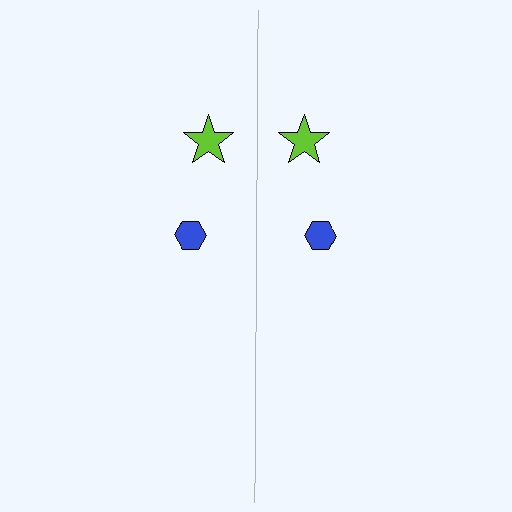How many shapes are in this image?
There are 4 shapes in this image.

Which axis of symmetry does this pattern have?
The pattern has a vertical axis of symmetry running through the center of the image.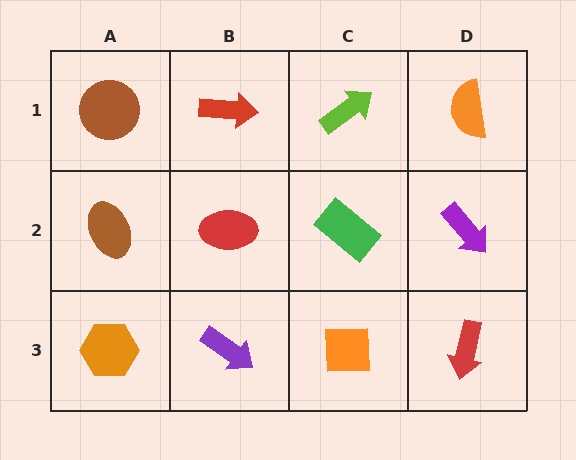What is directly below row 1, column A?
A brown ellipse.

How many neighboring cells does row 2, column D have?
3.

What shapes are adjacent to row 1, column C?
A green rectangle (row 2, column C), a red arrow (row 1, column B), an orange semicircle (row 1, column D).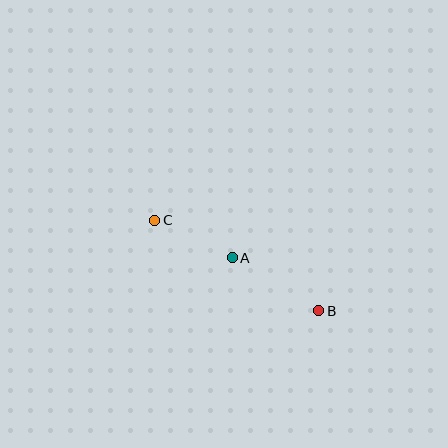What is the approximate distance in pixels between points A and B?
The distance between A and B is approximately 101 pixels.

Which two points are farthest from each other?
Points B and C are farthest from each other.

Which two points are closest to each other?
Points A and C are closest to each other.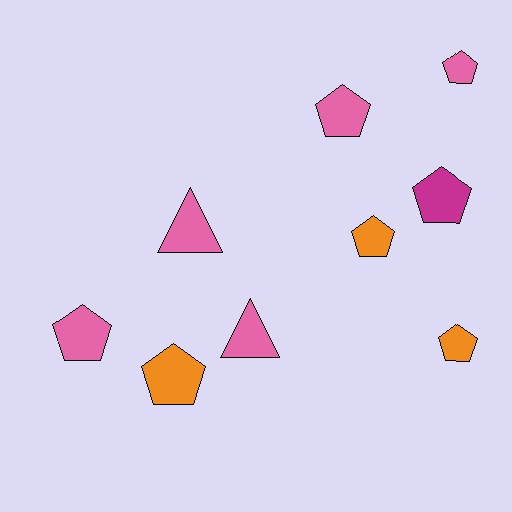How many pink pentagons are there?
There are 3 pink pentagons.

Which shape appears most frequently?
Pentagon, with 7 objects.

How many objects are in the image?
There are 9 objects.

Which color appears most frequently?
Pink, with 5 objects.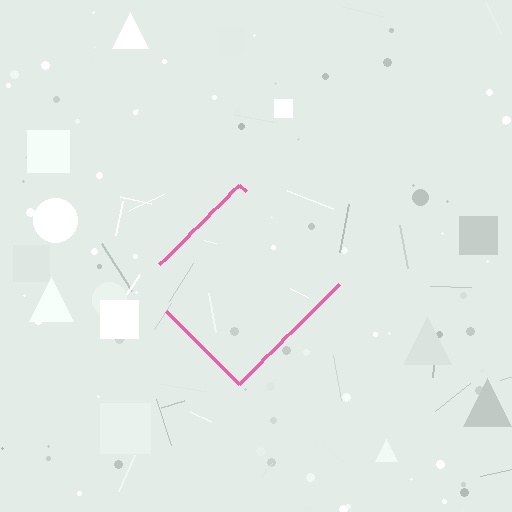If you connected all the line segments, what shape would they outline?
They would outline a diamond.